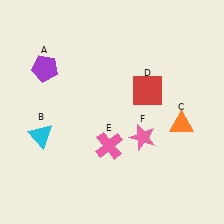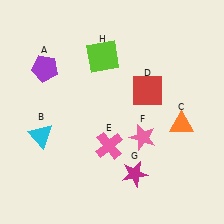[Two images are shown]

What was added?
A magenta star (G), a lime square (H) were added in Image 2.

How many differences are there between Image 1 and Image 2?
There are 2 differences between the two images.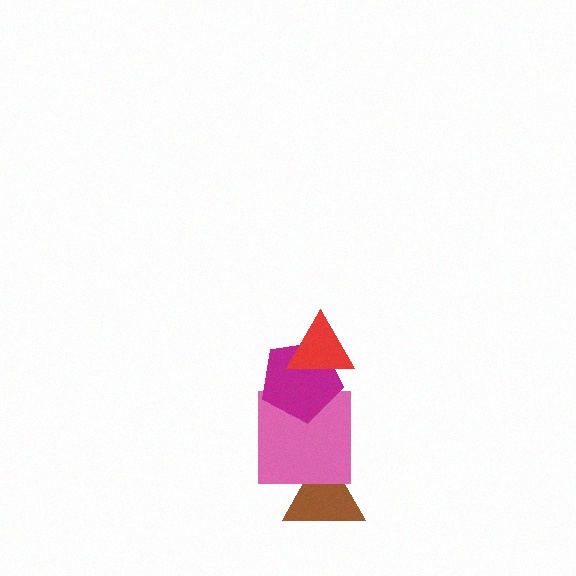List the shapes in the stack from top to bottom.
From top to bottom: the red triangle, the magenta pentagon, the pink square, the brown triangle.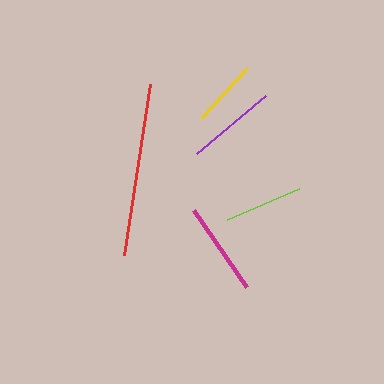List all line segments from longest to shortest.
From longest to shortest: red, magenta, purple, lime, yellow.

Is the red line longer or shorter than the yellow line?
The red line is longer than the yellow line.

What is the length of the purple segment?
The purple segment is approximately 91 pixels long.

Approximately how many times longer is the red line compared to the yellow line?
The red line is approximately 2.5 times the length of the yellow line.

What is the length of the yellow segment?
The yellow segment is approximately 68 pixels long.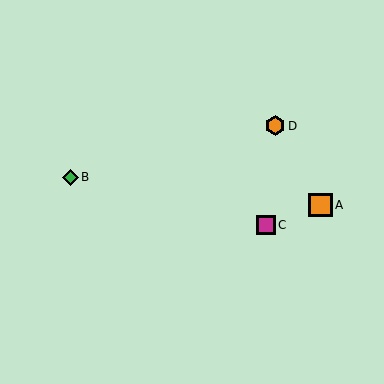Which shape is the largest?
The orange square (labeled A) is the largest.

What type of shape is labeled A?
Shape A is an orange square.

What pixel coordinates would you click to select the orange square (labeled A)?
Click at (321, 205) to select the orange square A.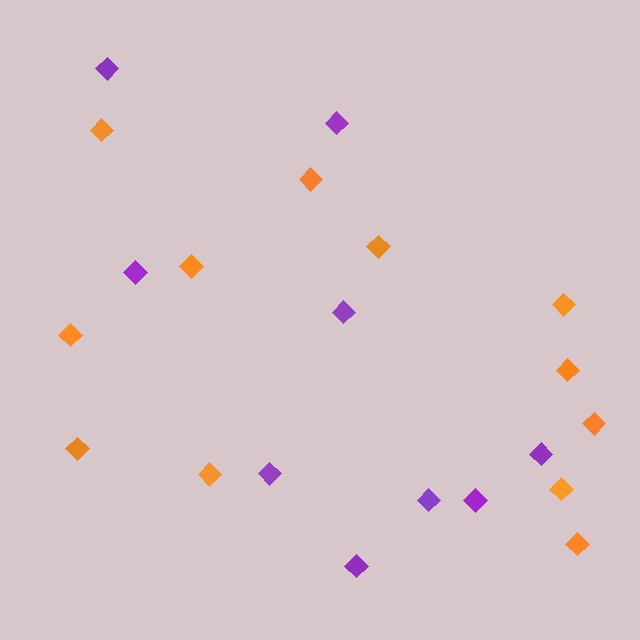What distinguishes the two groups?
There are 2 groups: one group of purple diamonds (9) and one group of orange diamonds (12).